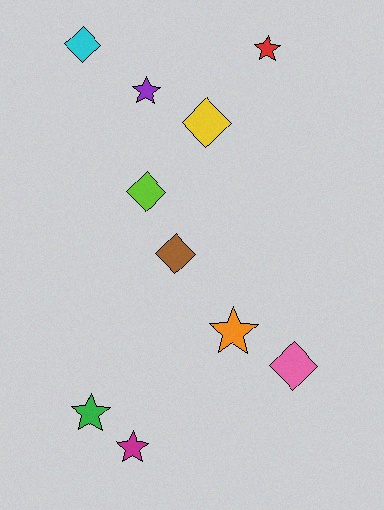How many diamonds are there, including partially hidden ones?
There are 5 diamonds.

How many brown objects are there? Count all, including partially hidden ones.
There is 1 brown object.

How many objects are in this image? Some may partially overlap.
There are 10 objects.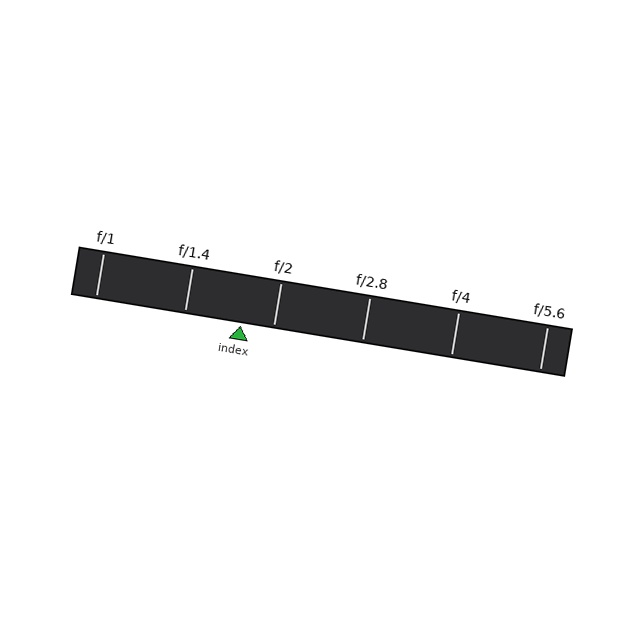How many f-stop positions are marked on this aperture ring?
There are 6 f-stop positions marked.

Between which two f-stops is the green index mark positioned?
The index mark is between f/1.4 and f/2.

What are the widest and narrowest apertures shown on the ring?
The widest aperture shown is f/1 and the narrowest is f/5.6.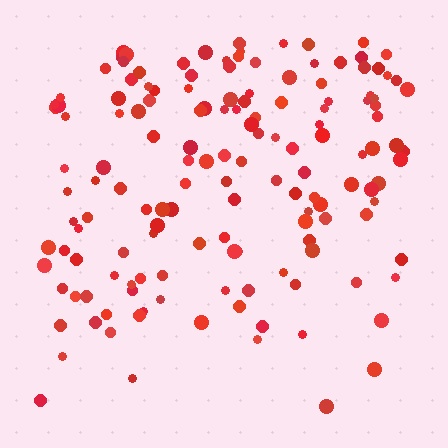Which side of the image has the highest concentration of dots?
The top.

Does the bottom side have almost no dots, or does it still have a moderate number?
Still a moderate number, just noticeably fewer than the top.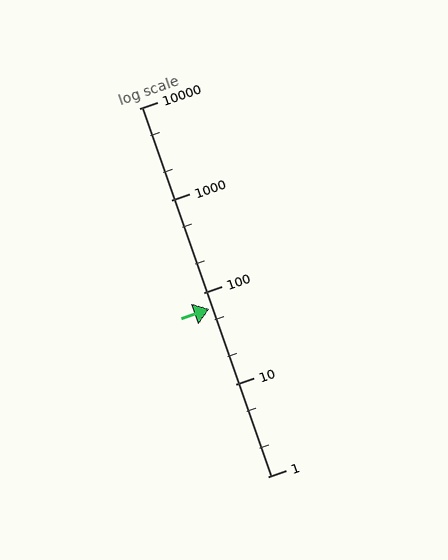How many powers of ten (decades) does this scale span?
The scale spans 4 decades, from 1 to 10000.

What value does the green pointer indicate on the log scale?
The pointer indicates approximately 66.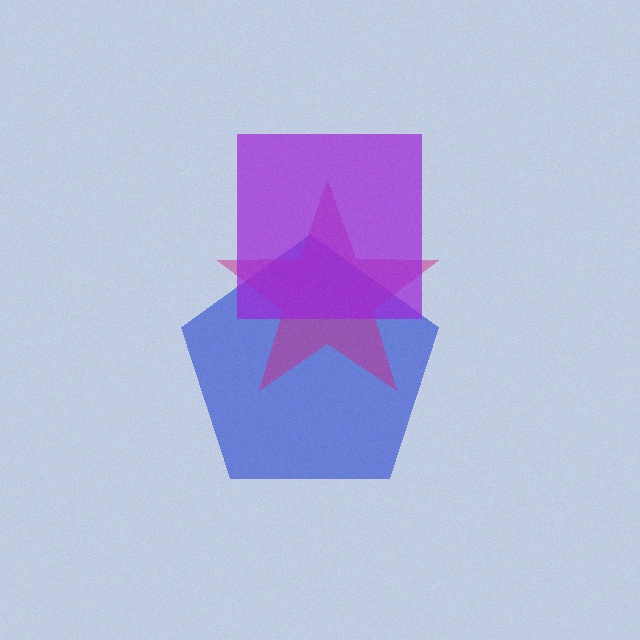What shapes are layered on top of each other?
The layered shapes are: a blue pentagon, a magenta star, a purple square.